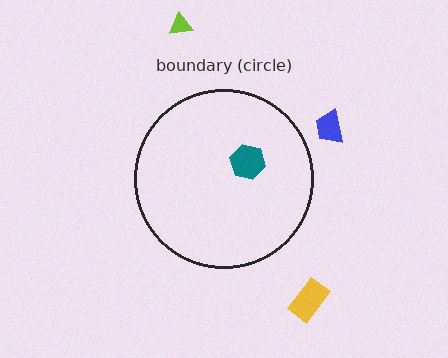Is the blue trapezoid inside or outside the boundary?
Outside.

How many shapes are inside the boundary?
1 inside, 3 outside.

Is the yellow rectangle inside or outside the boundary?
Outside.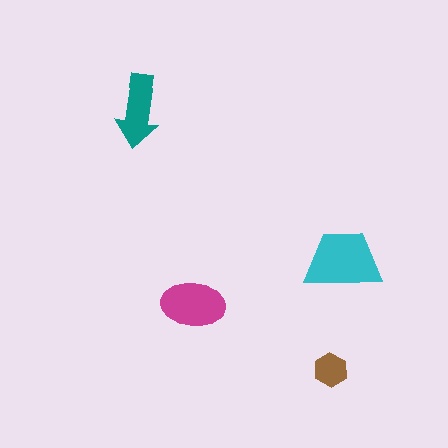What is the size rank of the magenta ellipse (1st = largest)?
2nd.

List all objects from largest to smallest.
The cyan trapezoid, the magenta ellipse, the teal arrow, the brown hexagon.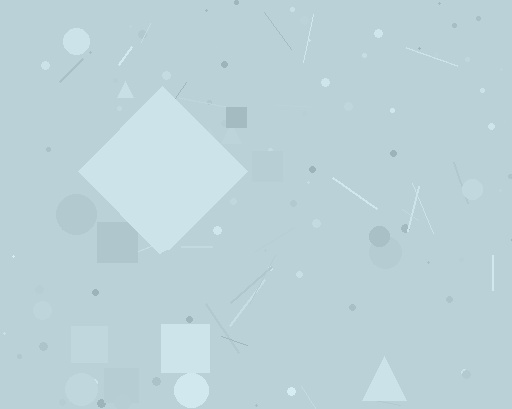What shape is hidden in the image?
A diamond is hidden in the image.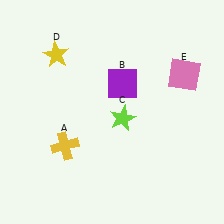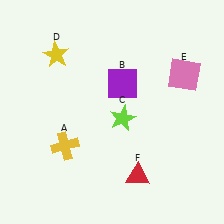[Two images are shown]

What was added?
A red triangle (F) was added in Image 2.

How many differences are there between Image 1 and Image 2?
There is 1 difference between the two images.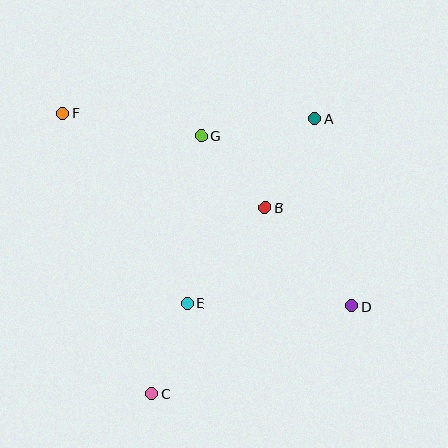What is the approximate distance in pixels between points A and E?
The distance between A and E is approximately 225 pixels.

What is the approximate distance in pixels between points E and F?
The distance between E and F is approximately 228 pixels.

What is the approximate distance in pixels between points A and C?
The distance between A and C is approximately 320 pixels.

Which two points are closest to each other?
Points B and G are closest to each other.